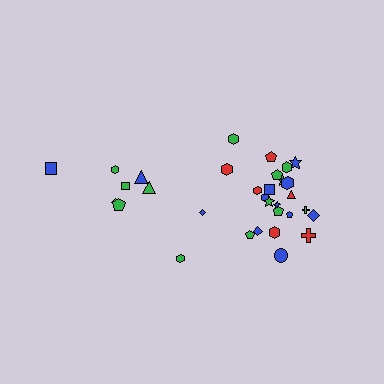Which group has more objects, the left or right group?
The right group.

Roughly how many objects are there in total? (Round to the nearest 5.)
Roughly 30 objects in total.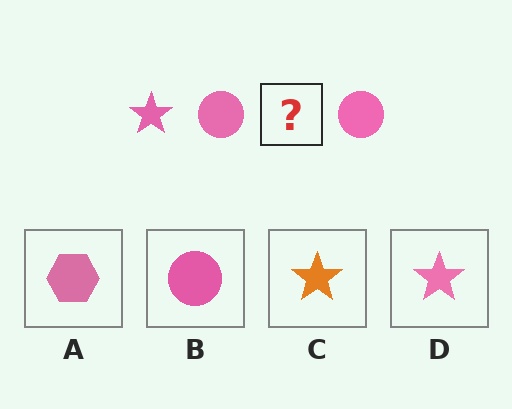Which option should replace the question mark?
Option D.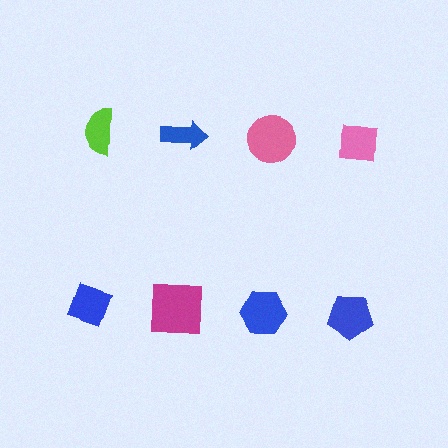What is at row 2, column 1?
A blue diamond.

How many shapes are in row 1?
4 shapes.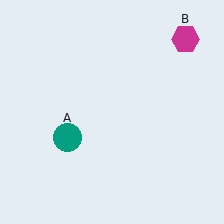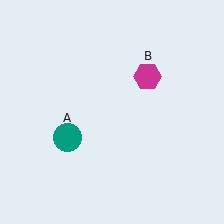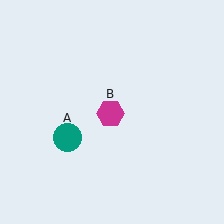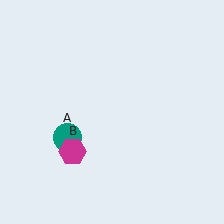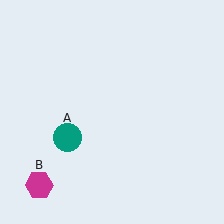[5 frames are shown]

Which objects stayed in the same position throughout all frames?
Teal circle (object A) remained stationary.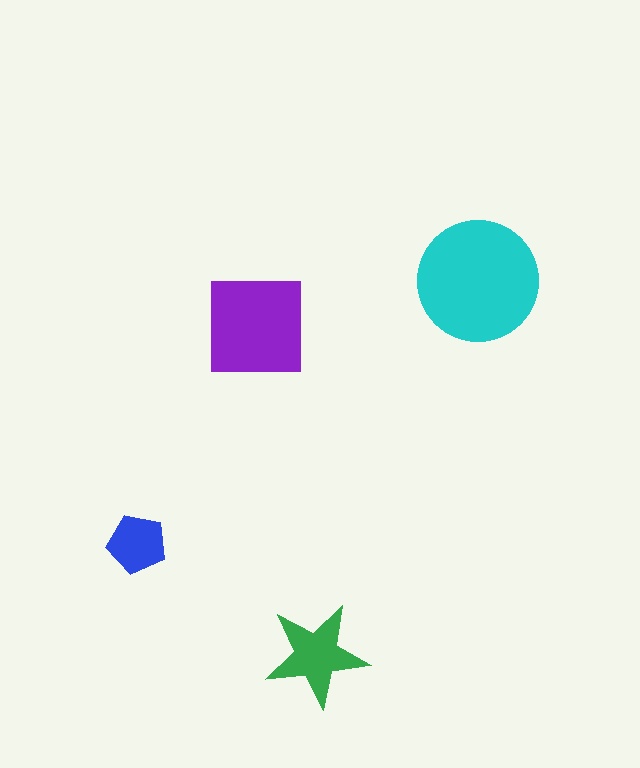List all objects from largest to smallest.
The cyan circle, the purple square, the green star, the blue pentagon.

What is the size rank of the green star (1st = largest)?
3rd.